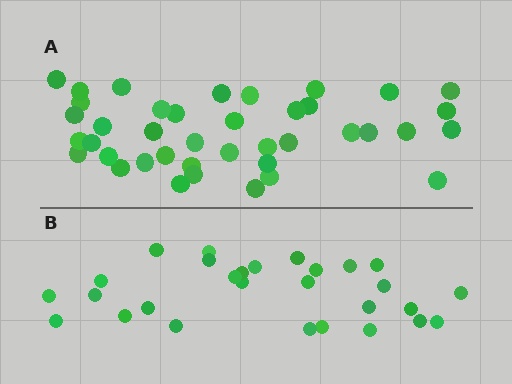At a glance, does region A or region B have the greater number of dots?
Region A (the top region) has more dots.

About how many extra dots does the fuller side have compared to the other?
Region A has roughly 12 or so more dots than region B.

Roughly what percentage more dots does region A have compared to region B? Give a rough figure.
About 45% more.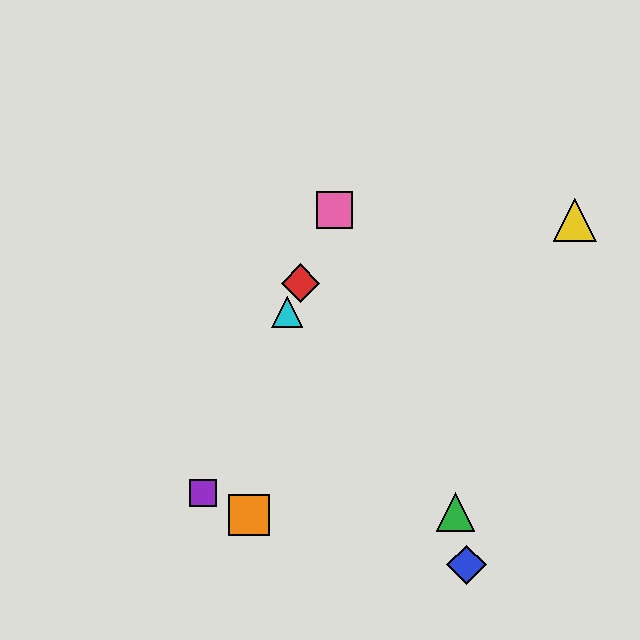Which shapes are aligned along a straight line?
The red diamond, the purple square, the cyan triangle, the pink square are aligned along a straight line.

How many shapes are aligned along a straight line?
4 shapes (the red diamond, the purple square, the cyan triangle, the pink square) are aligned along a straight line.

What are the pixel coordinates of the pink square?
The pink square is at (334, 210).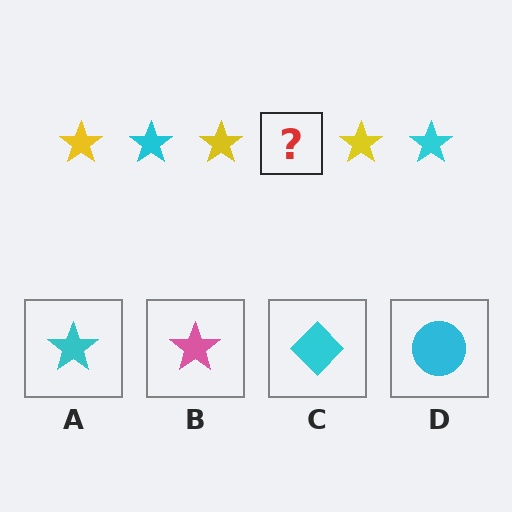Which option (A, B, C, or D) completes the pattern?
A.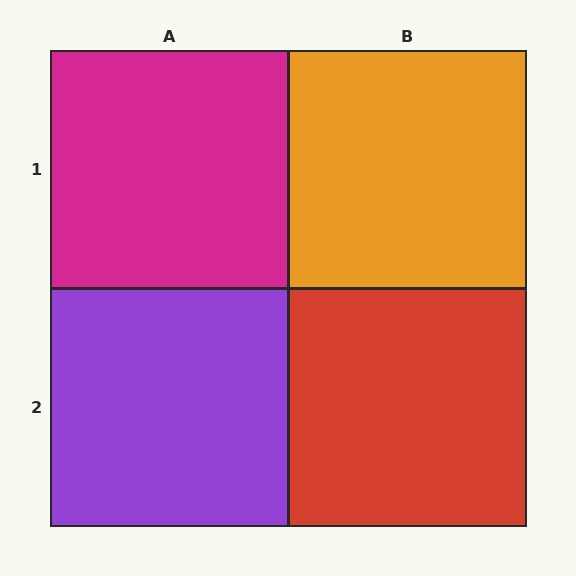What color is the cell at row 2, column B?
Red.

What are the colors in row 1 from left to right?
Magenta, orange.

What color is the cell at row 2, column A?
Purple.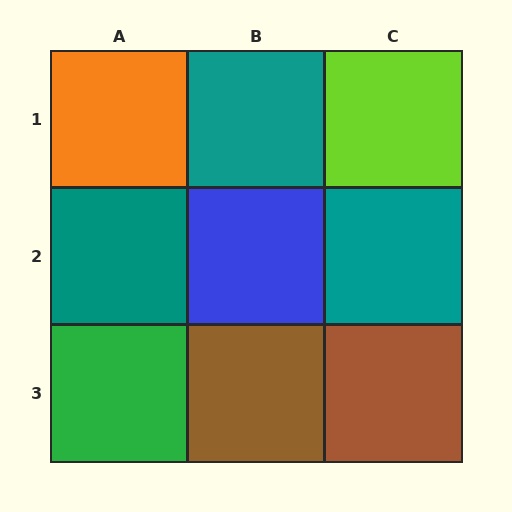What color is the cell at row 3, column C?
Brown.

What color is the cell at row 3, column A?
Green.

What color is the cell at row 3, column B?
Brown.